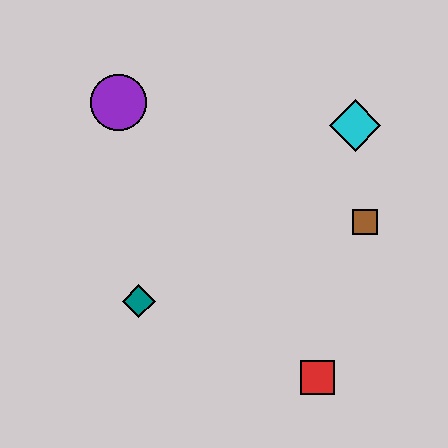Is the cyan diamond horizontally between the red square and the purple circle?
No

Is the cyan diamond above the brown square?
Yes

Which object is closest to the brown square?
The cyan diamond is closest to the brown square.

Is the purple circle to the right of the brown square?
No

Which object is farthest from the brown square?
The purple circle is farthest from the brown square.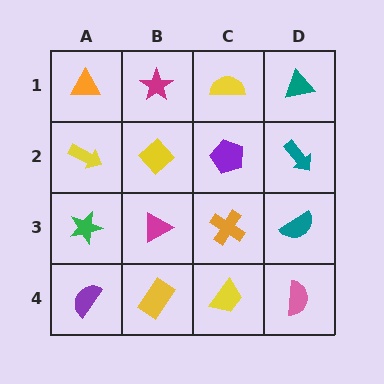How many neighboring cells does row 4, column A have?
2.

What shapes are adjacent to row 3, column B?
A yellow diamond (row 2, column B), a yellow rectangle (row 4, column B), a green star (row 3, column A), an orange cross (row 3, column C).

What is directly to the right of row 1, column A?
A magenta star.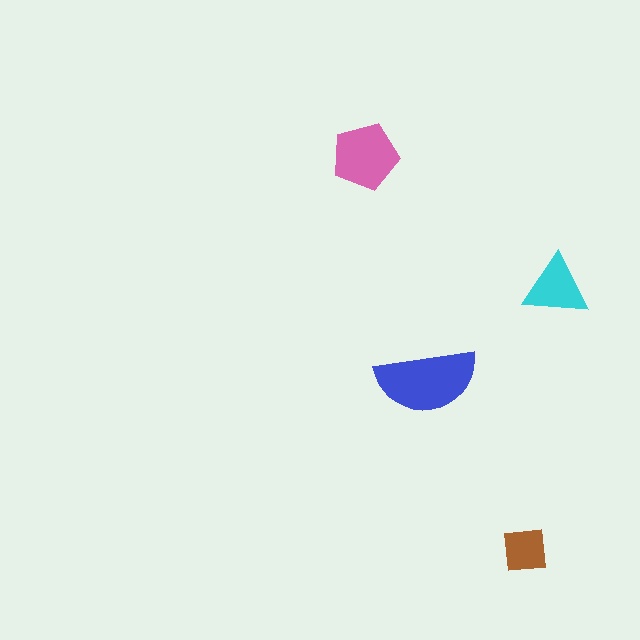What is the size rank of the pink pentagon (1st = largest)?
2nd.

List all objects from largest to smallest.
The blue semicircle, the pink pentagon, the cyan triangle, the brown square.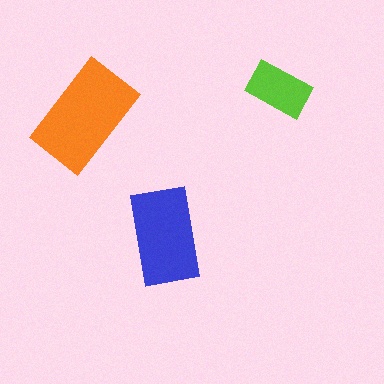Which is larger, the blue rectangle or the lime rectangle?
The blue one.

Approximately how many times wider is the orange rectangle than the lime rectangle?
About 1.5 times wider.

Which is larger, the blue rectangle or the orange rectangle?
The orange one.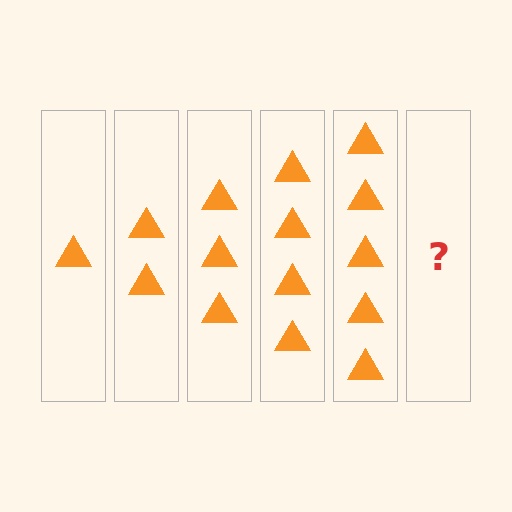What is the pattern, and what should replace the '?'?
The pattern is that each step adds one more triangle. The '?' should be 6 triangles.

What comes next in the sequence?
The next element should be 6 triangles.